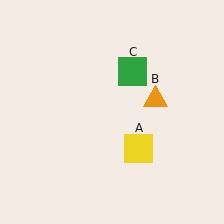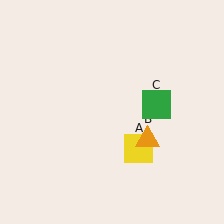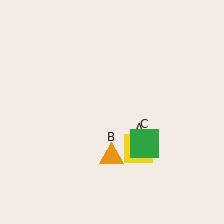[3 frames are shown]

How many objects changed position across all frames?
2 objects changed position: orange triangle (object B), green square (object C).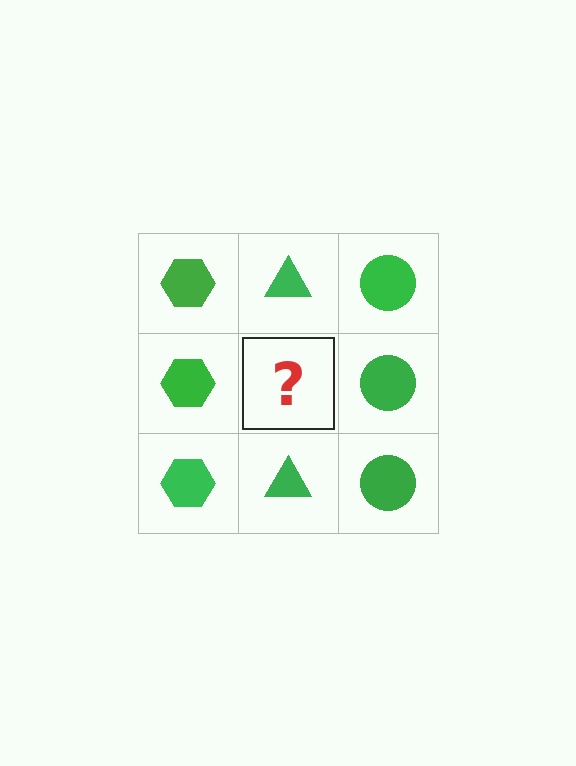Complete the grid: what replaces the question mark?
The question mark should be replaced with a green triangle.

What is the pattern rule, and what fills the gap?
The rule is that each column has a consistent shape. The gap should be filled with a green triangle.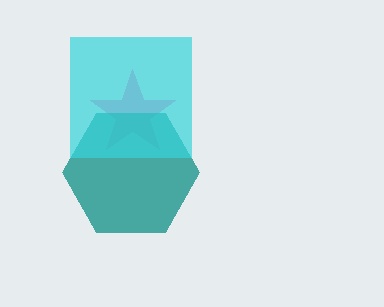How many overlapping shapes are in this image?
There are 3 overlapping shapes in the image.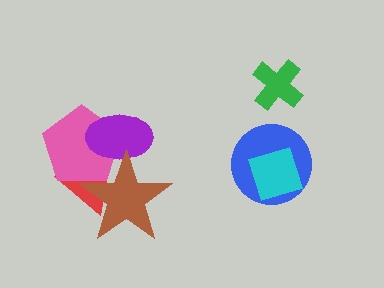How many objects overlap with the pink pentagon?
3 objects overlap with the pink pentagon.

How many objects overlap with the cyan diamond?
1 object overlaps with the cyan diamond.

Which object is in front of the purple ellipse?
The brown star is in front of the purple ellipse.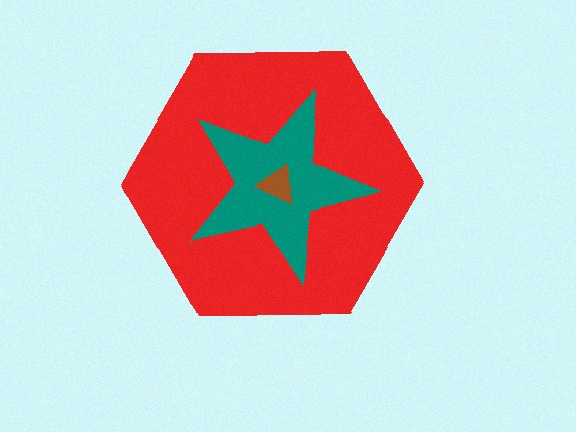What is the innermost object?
The brown triangle.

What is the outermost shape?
The red hexagon.